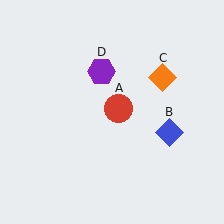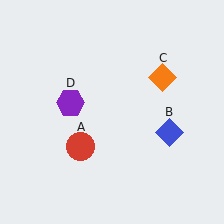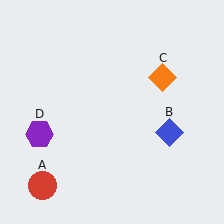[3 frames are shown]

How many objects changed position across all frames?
2 objects changed position: red circle (object A), purple hexagon (object D).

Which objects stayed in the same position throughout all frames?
Blue diamond (object B) and orange diamond (object C) remained stationary.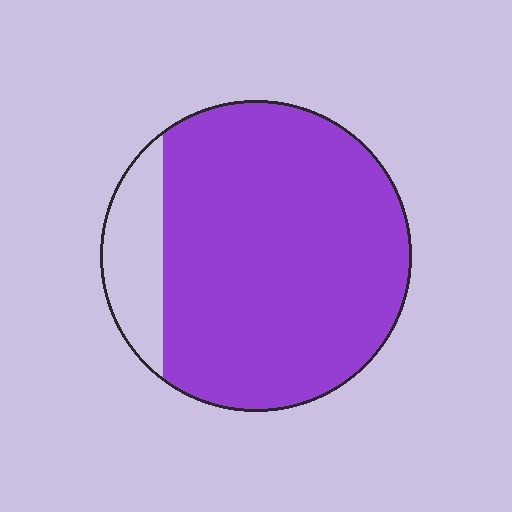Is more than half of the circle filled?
Yes.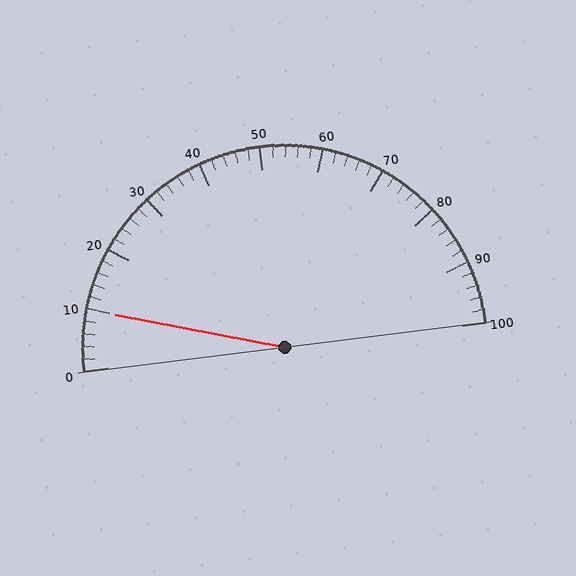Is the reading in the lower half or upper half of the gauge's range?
The reading is in the lower half of the range (0 to 100).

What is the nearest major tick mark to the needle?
The nearest major tick mark is 10.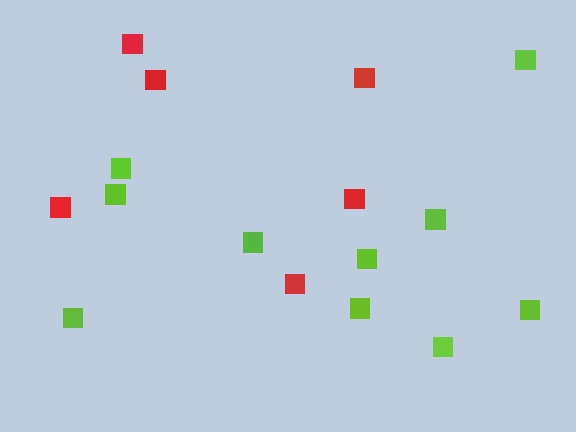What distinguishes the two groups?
There are 2 groups: one group of red squares (6) and one group of lime squares (10).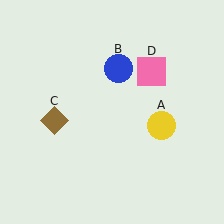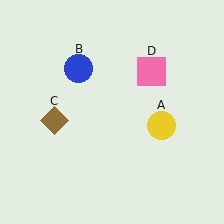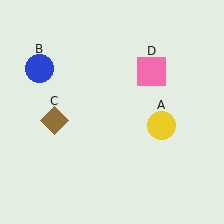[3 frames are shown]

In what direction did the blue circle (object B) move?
The blue circle (object B) moved left.